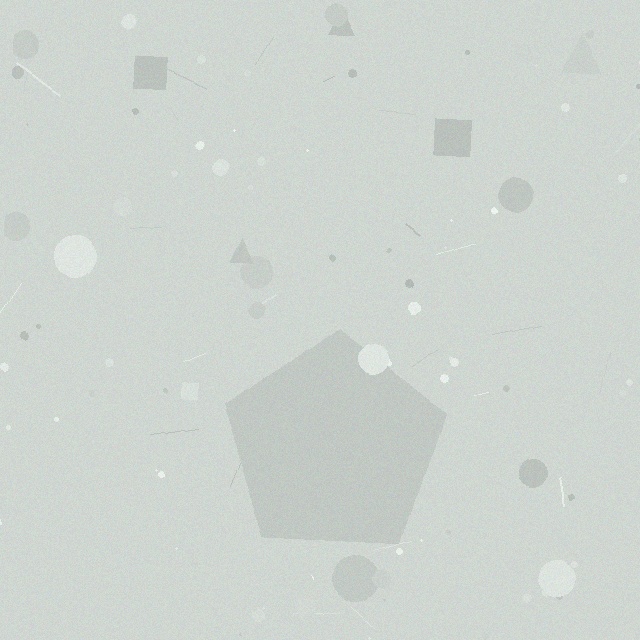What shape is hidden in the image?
A pentagon is hidden in the image.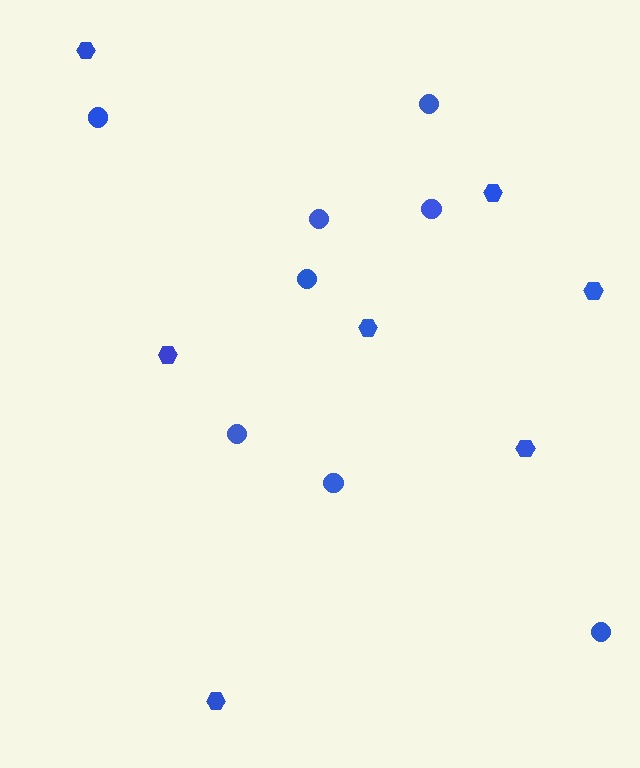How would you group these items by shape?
There are 2 groups: one group of circles (8) and one group of hexagons (7).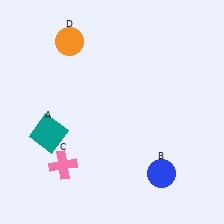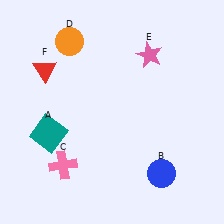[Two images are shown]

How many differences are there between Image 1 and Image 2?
There are 2 differences between the two images.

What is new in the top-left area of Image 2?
A red triangle (F) was added in the top-left area of Image 2.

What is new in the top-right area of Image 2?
A pink star (E) was added in the top-right area of Image 2.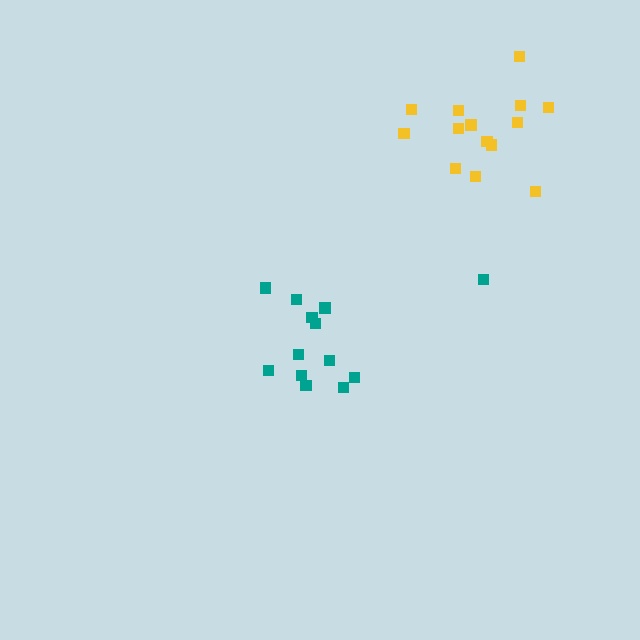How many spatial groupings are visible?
There are 2 spatial groupings.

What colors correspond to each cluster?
The clusters are colored: teal, yellow.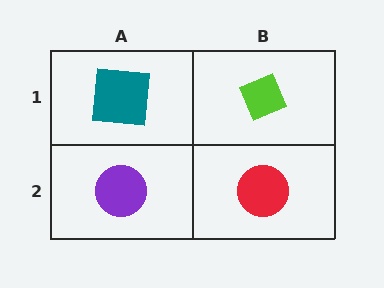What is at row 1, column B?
A lime diamond.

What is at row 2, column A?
A purple circle.